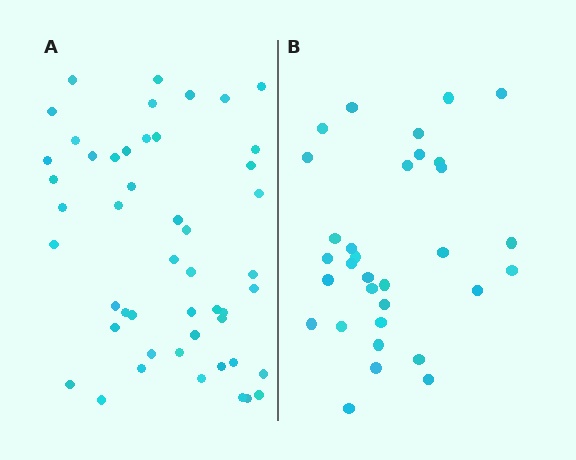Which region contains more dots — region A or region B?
Region A (the left region) has more dots.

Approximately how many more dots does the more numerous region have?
Region A has approximately 15 more dots than region B.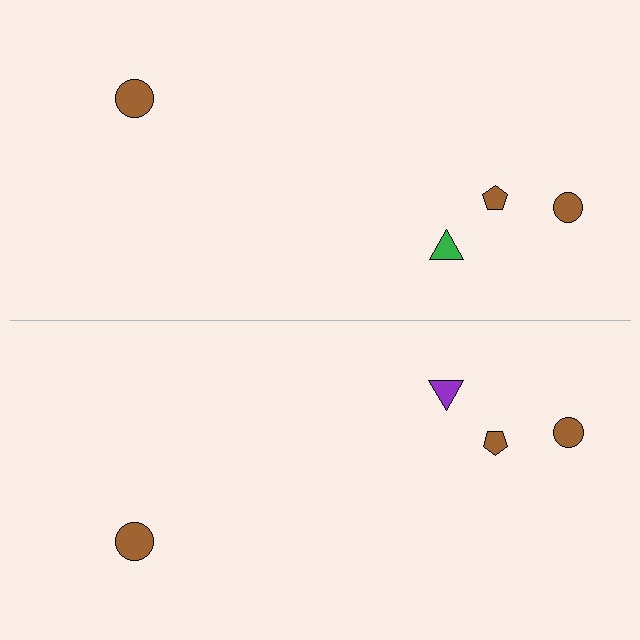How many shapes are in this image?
There are 8 shapes in this image.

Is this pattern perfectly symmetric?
No, the pattern is not perfectly symmetric. The purple triangle on the bottom side breaks the symmetry — its mirror counterpart is green.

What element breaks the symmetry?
The purple triangle on the bottom side breaks the symmetry — its mirror counterpart is green.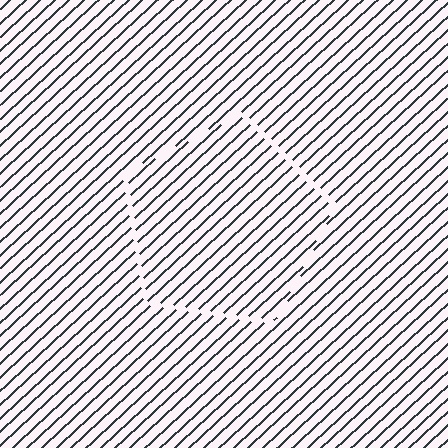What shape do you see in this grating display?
An illusory pentagon. The interior of the shape contains the same grating, shifted by half a period — the contour is defined by the phase discontinuity where line-ends from the inner and outer gratings abut.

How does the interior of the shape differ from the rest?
The interior of the shape contains the same grating, shifted by half a period — the contour is defined by the phase discontinuity where line-ends from the inner and outer gratings abut.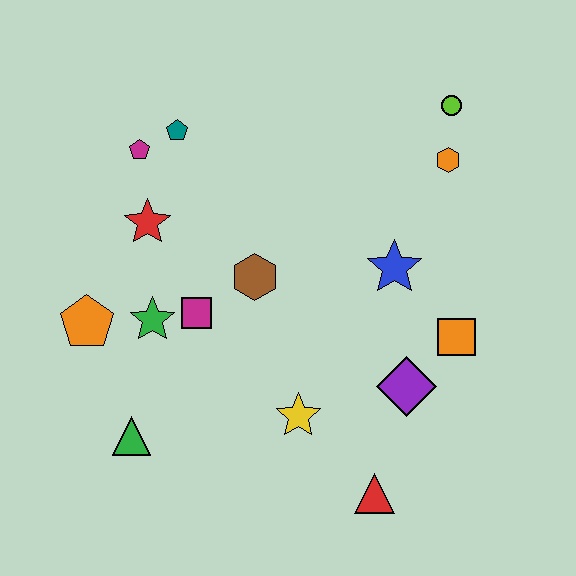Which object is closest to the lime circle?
The orange hexagon is closest to the lime circle.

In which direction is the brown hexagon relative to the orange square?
The brown hexagon is to the left of the orange square.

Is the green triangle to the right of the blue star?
No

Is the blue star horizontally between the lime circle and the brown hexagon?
Yes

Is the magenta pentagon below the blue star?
No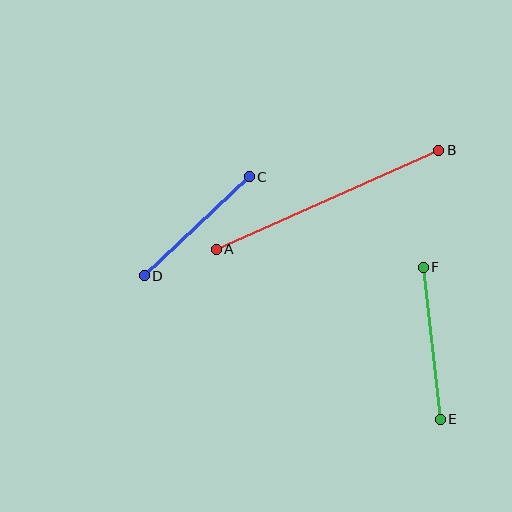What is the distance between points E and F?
The distance is approximately 153 pixels.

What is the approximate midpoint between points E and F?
The midpoint is at approximately (432, 343) pixels.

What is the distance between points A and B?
The distance is approximately 243 pixels.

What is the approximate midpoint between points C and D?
The midpoint is at approximately (197, 226) pixels.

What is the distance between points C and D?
The distance is approximately 144 pixels.